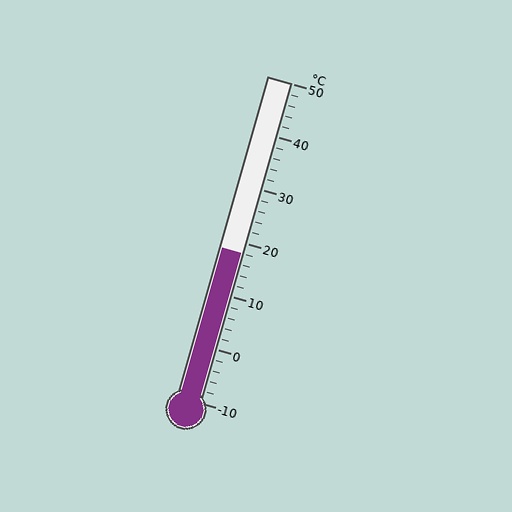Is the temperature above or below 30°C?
The temperature is below 30°C.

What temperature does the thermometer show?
The thermometer shows approximately 18°C.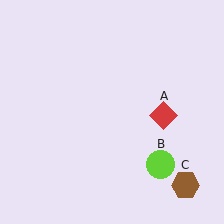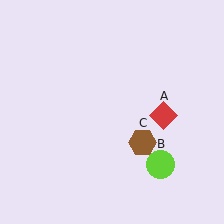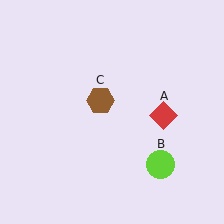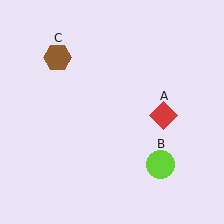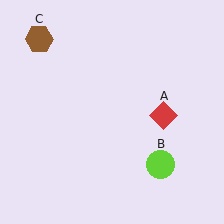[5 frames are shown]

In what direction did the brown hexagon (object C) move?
The brown hexagon (object C) moved up and to the left.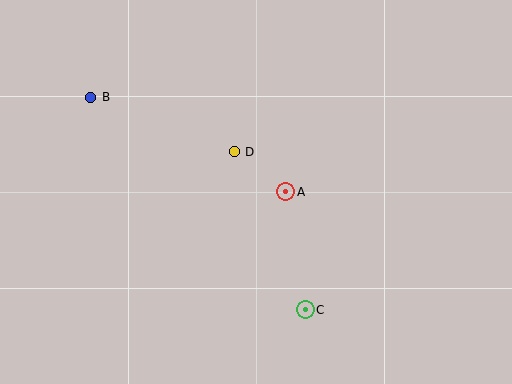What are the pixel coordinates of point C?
Point C is at (305, 310).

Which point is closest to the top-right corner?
Point A is closest to the top-right corner.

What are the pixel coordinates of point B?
Point B is at (91, 97).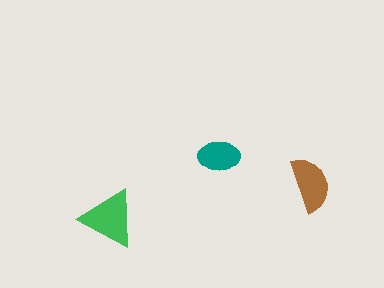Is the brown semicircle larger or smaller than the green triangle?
Smaller.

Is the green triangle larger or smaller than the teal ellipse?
Larger.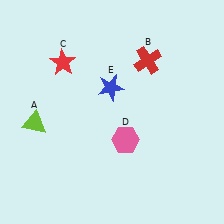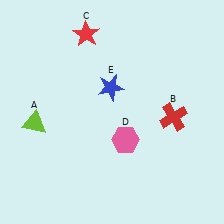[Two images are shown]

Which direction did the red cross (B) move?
The red cross (B) moved down.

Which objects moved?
The objects that moved are: the red cross (B), the red star (C).